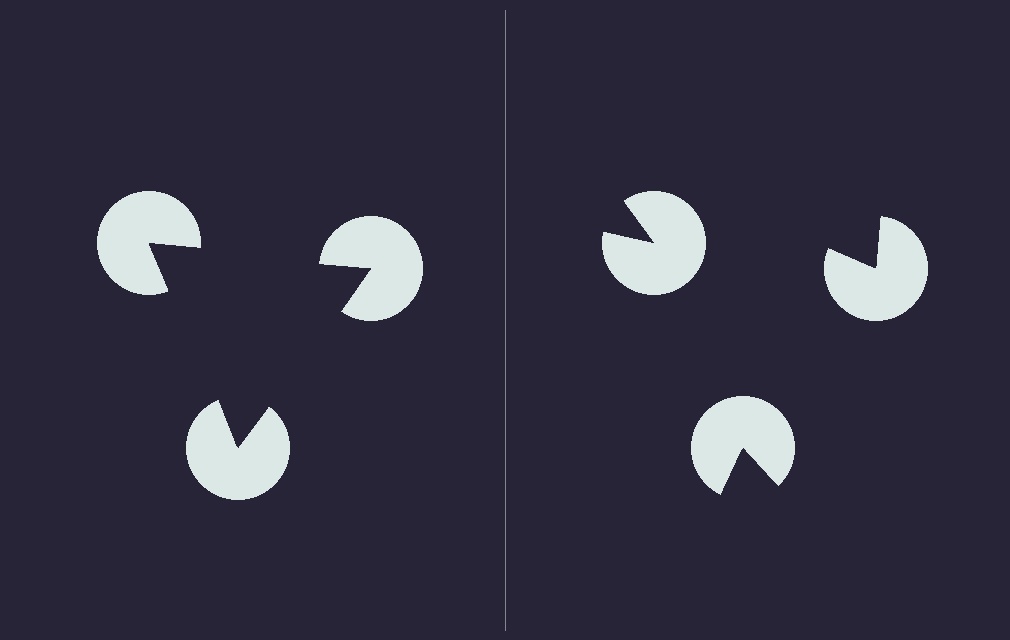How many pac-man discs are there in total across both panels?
6 — 3 on each side.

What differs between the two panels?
The pac-man discs are positioned identically on both sides; only the wedge orientations differ. On the left they align to a triangle; on the right they are misaligned.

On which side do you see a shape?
An illusory triangle appears on the left side. On the right side the wedge cuts are rotated, so no coherent shape forms.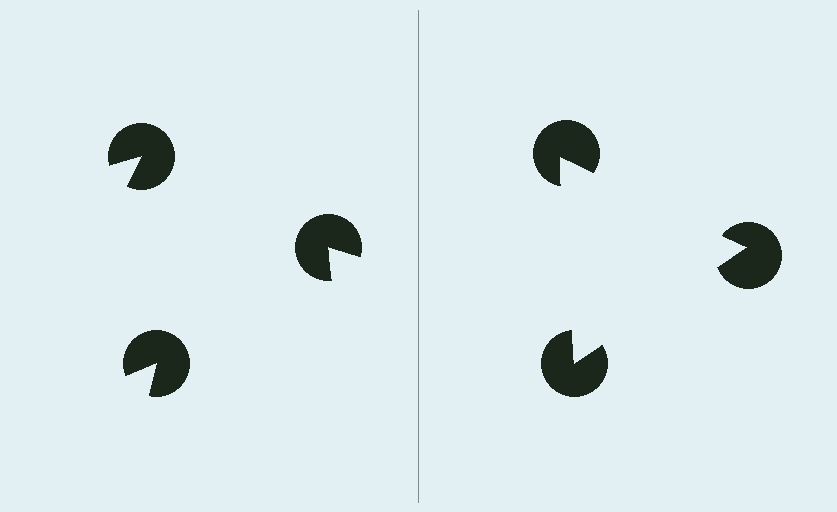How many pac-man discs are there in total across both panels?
6 — 3 on each side.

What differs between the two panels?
The pac-man discs are positioned identically on both sides; only the wedge orientations differ. On the right they align to a triangle; on the left they are misaligned.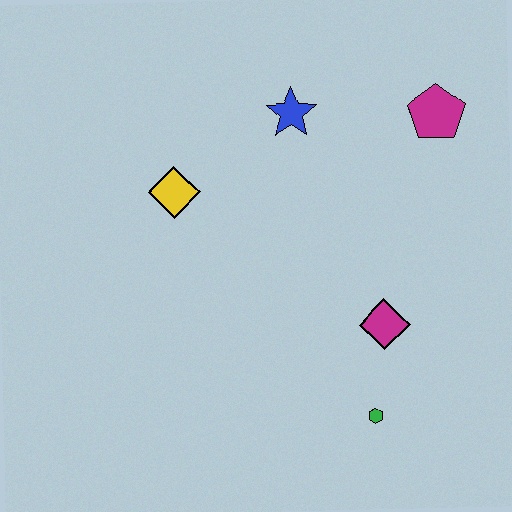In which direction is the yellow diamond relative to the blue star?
The yellow diamond is to the left of the blue star.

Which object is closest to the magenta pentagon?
The blue star is closest to the magenta pentagon.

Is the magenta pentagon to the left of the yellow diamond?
No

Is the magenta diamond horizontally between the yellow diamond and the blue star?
No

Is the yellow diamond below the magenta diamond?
No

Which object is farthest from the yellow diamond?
The green hexagon is farthest from the yellow diamond.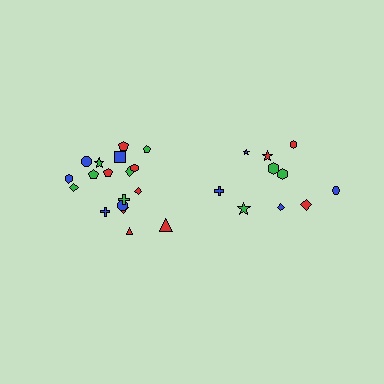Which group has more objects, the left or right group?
The left group.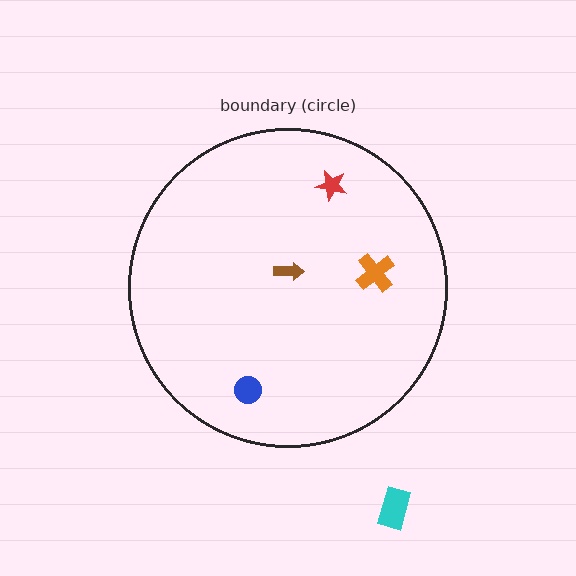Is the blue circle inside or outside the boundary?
Inside.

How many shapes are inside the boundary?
4 inside, 1 outside.